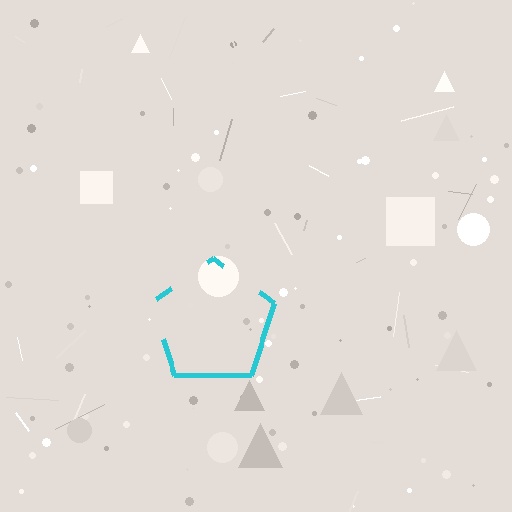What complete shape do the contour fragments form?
The contour fragments form a pentagon.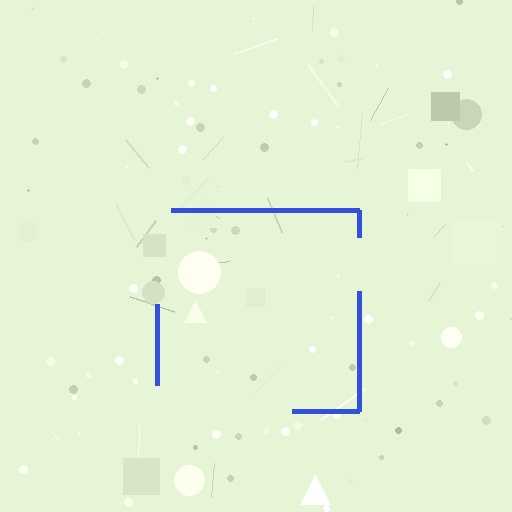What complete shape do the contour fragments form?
The contour fragments form a square.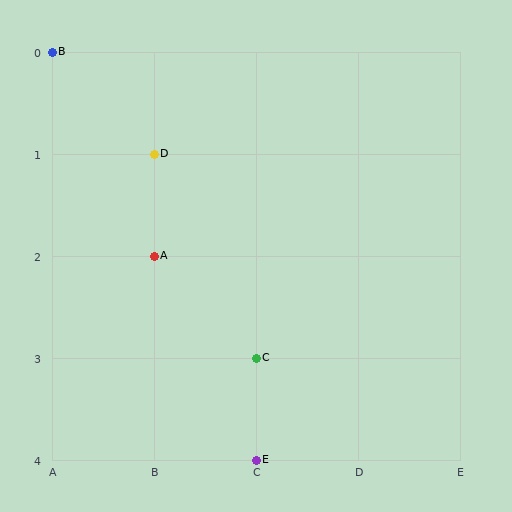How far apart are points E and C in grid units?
Points E and C are 1 row apart.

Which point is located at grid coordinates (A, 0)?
Point B is at (A, 0).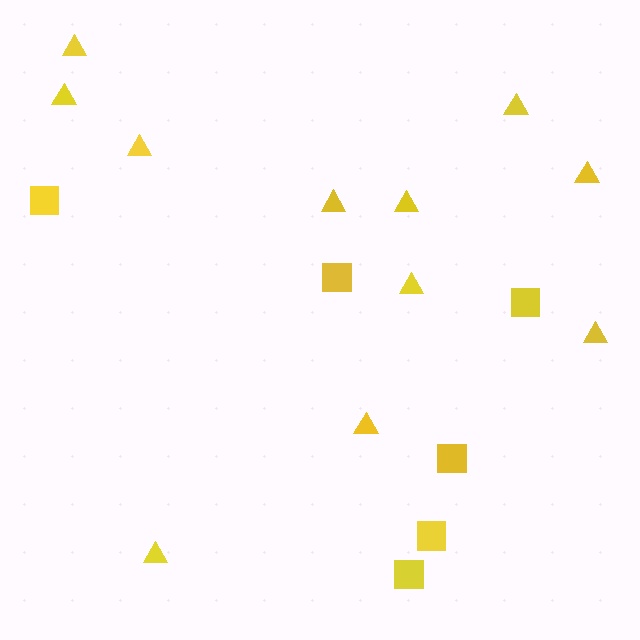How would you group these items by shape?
There are 2 groups: one group of triangles (11) and one group of squares (6).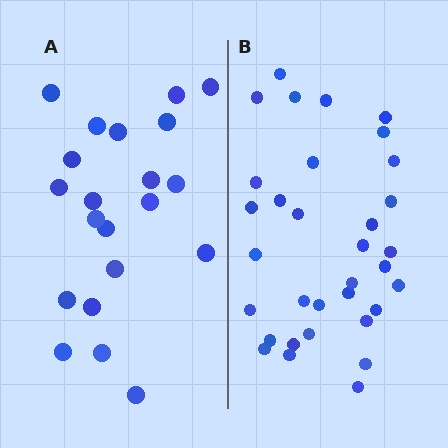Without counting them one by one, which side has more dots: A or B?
Region B (the right region) has more dots.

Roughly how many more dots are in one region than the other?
Region B has roughly 12 or so more dots than region A.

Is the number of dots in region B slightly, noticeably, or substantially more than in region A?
Region B has substantially more. The ratio is roughly 1.6 to 1.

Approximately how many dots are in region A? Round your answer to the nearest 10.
About 20 dots. (The exact count is 21, which rounds to 20.)